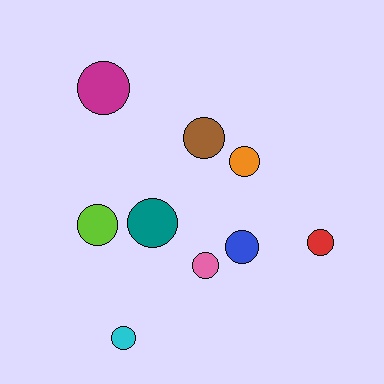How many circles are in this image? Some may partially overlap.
There are 9 circles.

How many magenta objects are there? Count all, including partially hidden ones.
There is 1 magenta object.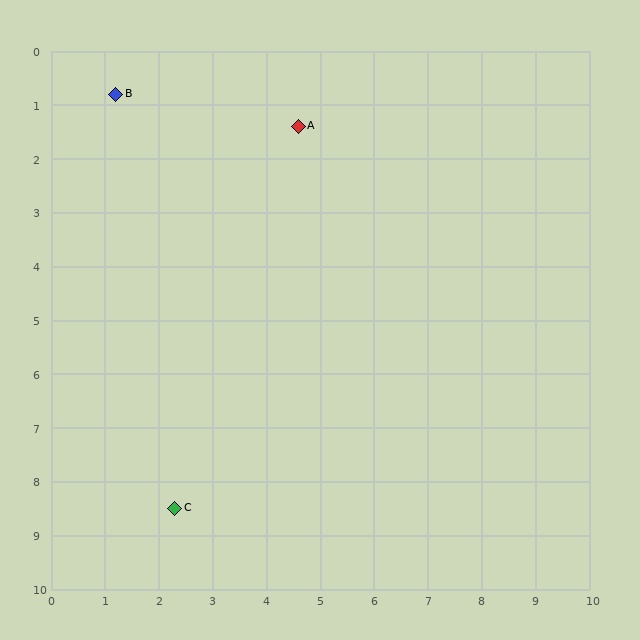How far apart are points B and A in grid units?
Points B and A are about 3.5 grid units apart.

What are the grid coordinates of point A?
Point A is at approximately (4.6, 1.4).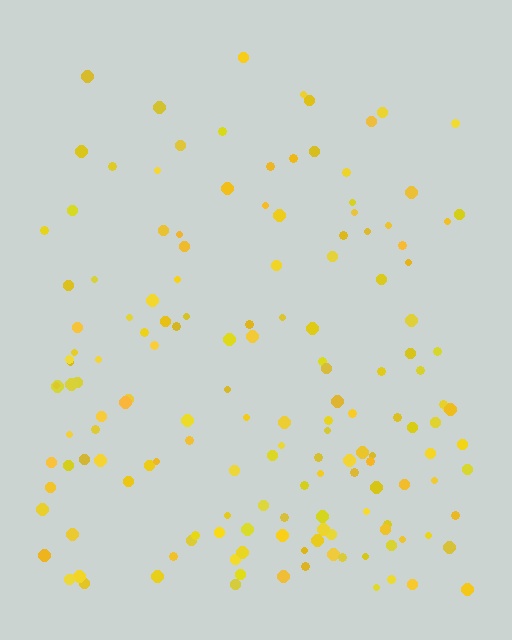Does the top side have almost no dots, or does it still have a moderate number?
Still a moderate number, just noticeably fewer than the bottom.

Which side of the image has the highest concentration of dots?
The bottom.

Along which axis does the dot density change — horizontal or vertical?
Vertical.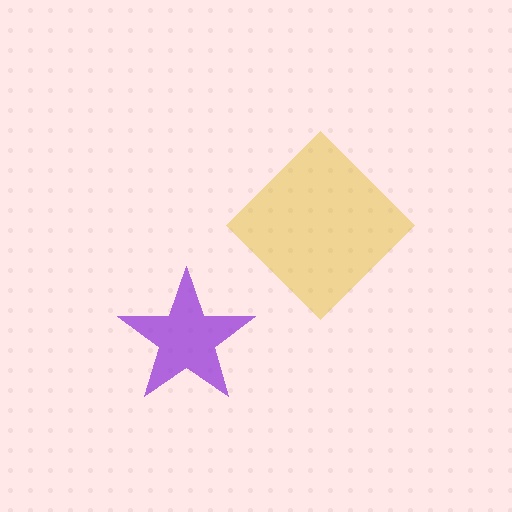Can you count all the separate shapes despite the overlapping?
Yes, there are 2 separate shapes.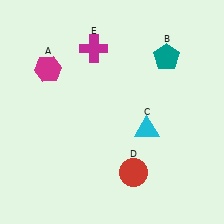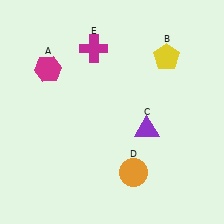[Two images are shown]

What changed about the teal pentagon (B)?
In Image 1, B is teal. In Image 2, it changed to yellow.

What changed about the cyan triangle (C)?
In Image 1, C is cyan. In Image 2, it changed to purple.